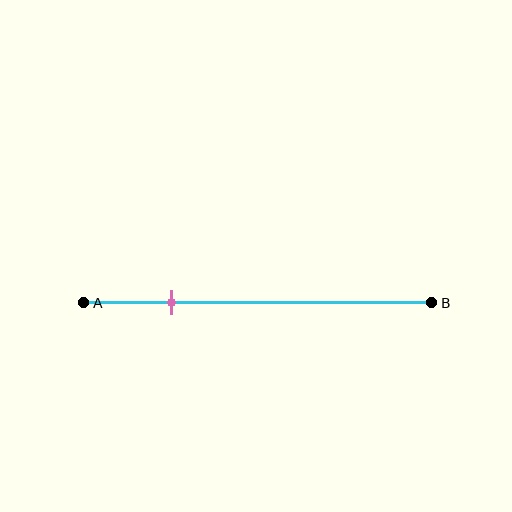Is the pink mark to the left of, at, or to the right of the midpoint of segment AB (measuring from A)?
The pink mark is to the left of the midpoint of segment AB.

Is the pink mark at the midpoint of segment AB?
No, the mark is at about 25% from A, not at the 50% midpoint.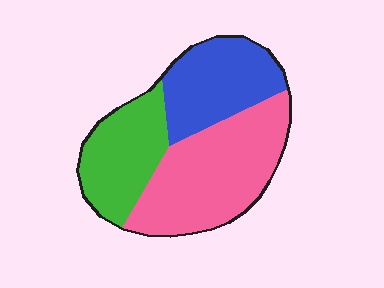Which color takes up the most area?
Pink, at roughly 45%.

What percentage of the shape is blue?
Blue covers around 30% of the shape.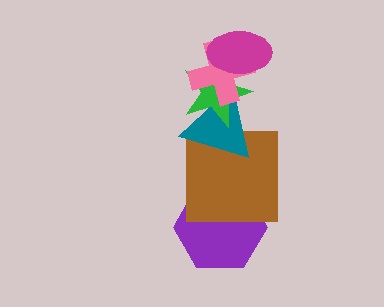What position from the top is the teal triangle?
The teal triangle is 4th from the top.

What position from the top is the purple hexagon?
The purple hexagon is 6th from the top.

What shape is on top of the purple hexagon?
The brown square is on top of the purple hexagon.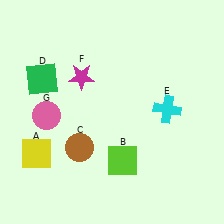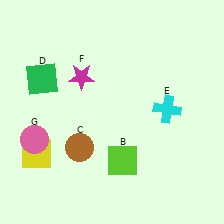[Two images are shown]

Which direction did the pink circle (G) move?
The pink circle (G) moved down.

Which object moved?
The pink circle (G) moved down.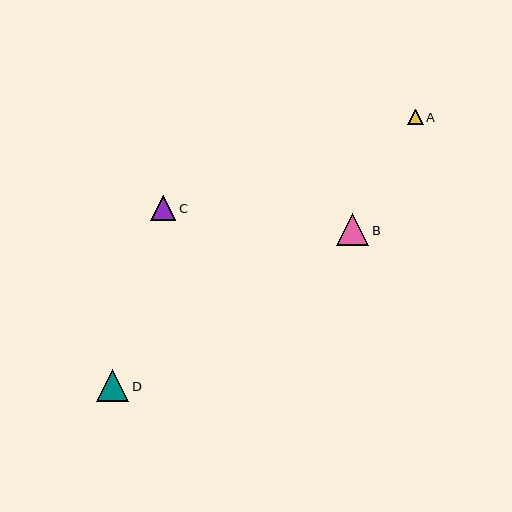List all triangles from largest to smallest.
From largest to smallest: B, D, C, A.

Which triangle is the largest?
Triangle B is the largest with a size of approximately 32 pixels.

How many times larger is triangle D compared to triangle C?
Triangle D is approximately 1.3 times the size of triangle C.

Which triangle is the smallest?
Triangle A is the smallest with a size of approximately 15 pixels.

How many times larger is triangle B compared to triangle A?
Triangle B is approximately 2.1 times the size of triangle A.